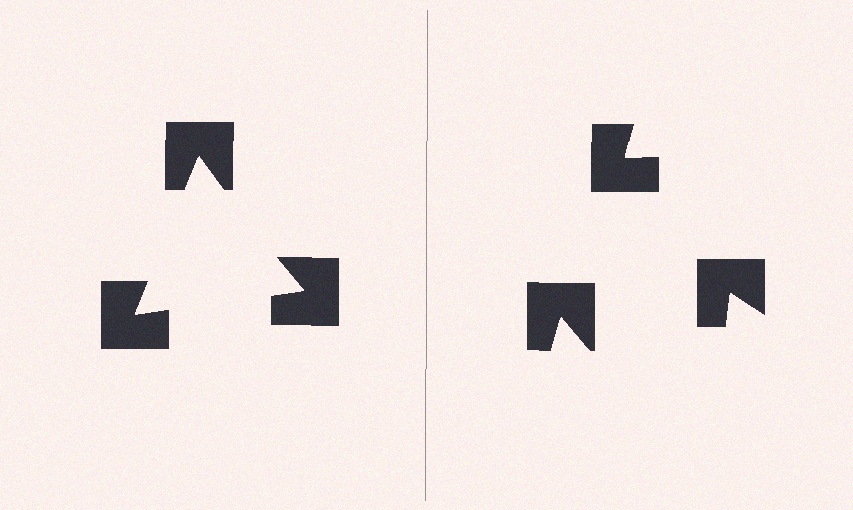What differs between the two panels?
The notched squares are positioned identically on both sides; only the wedge orientations differ. On the left they align to a triangle; on the right they are misaligned.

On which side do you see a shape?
An illusory triangle appears on the left side. On the right side the wedge cuts are rotated, so no coherent shape forms.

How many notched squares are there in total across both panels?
6 — 3 on each side.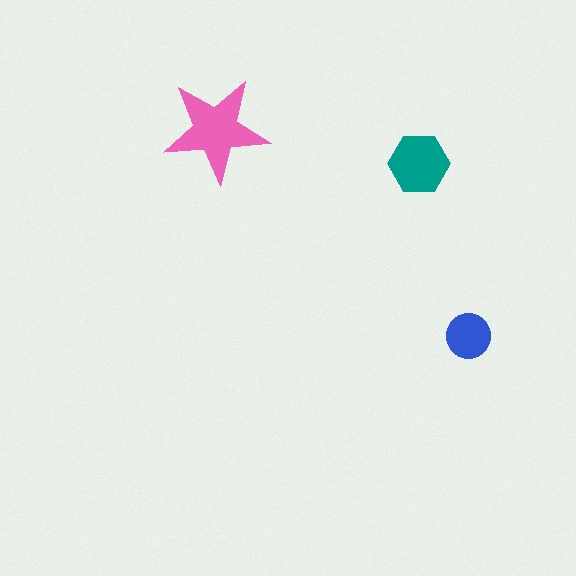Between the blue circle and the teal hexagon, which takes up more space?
The teal hexagon.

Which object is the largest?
The pink star.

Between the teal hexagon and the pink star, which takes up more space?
The pink star.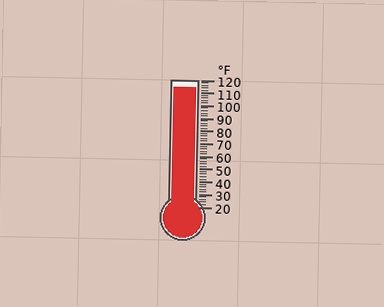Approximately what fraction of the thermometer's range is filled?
The thermometer is filled to approximately 95% of its range.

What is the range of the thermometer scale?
The thermometer scale ranges from 20°F to 120°F.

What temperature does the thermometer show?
The thermometer shows approximately 114°F.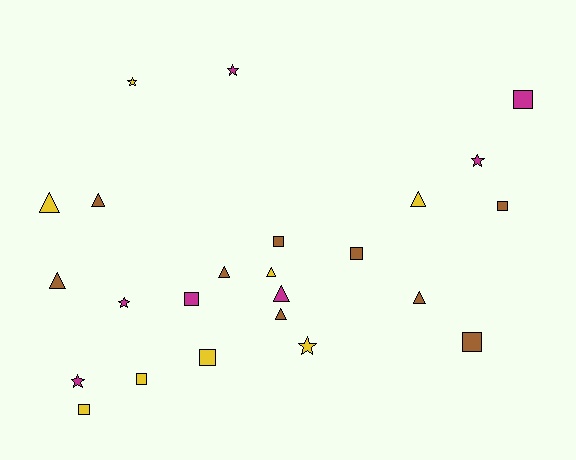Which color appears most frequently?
Brown, with 9 objects.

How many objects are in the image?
There are 24 objects.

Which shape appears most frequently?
Square, with 9 objects.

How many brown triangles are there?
There are 5 brown triangles.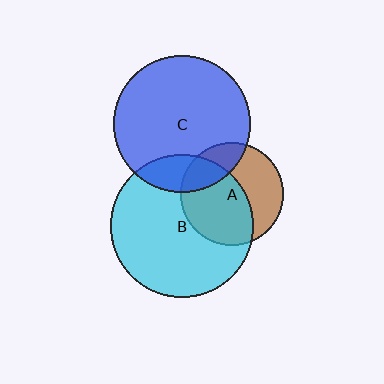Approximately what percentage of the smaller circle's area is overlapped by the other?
Approximately 55%.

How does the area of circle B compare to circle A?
Approximately 1.9 times.